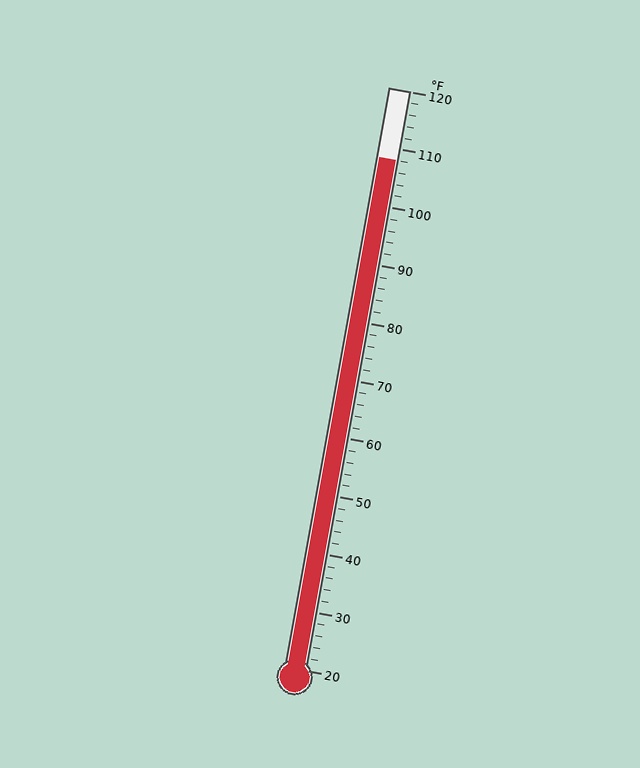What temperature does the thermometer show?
The thermometer shows approximately 108°F.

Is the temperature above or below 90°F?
The temperature is above 90°F.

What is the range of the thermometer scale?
The thermometer scale ranges from 20°F to 120°F.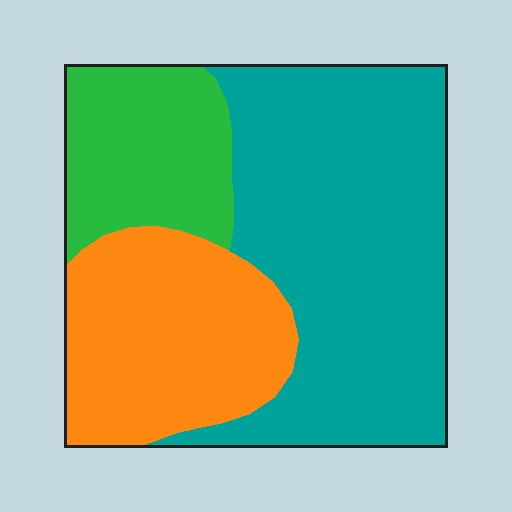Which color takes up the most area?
Teal, at roughly 50%.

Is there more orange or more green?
Orange.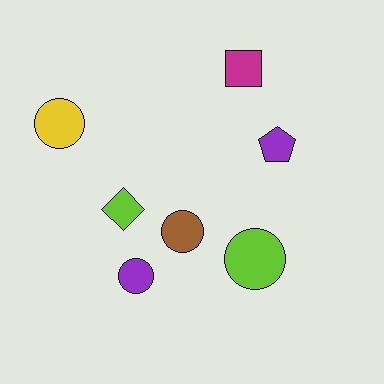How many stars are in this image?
There are no stars.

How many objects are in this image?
There are 7 objects.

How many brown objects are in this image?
There is 1 brown object.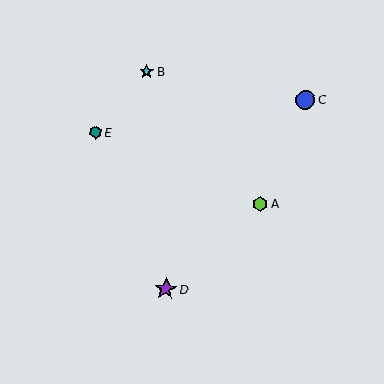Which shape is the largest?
The purple star (labeled D) is the largest.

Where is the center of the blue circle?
The center of the blue circle is at (306, 100).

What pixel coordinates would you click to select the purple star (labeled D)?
Click at (166, 289) to select the purple star D.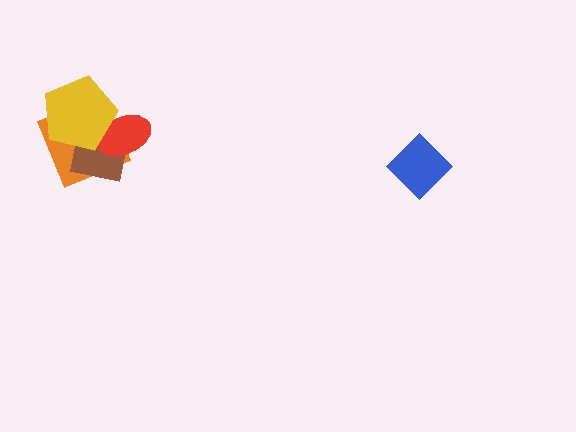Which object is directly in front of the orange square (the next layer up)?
The brown square is directly in front of the orange square.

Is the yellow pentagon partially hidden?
No, no other shape covers it.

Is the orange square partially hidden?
Yes, it is partially covered by another shape.